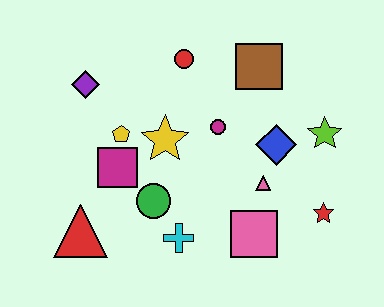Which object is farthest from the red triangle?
The lime star is farthest from the red triangle.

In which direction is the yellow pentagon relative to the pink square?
The yellow pentagon is to the left of the pink square.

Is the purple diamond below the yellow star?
No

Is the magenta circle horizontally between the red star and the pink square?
No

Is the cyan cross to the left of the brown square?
Yes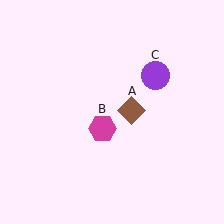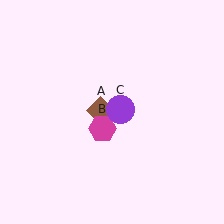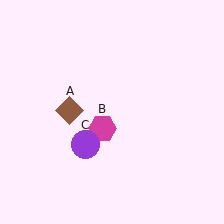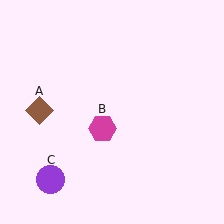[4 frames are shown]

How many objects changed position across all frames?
2 objects changed position: brown diamond (object A), purple circle (object C).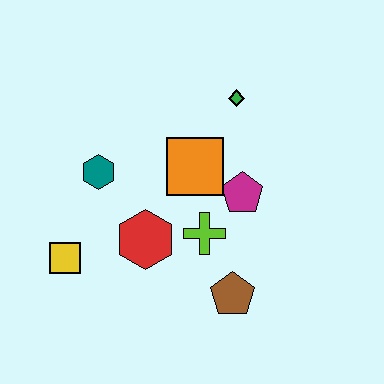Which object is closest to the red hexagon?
The lime cross is closest to the red hexagon.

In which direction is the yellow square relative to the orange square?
The yellow square is to the left of the orange square.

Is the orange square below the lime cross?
No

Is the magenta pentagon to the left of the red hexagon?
No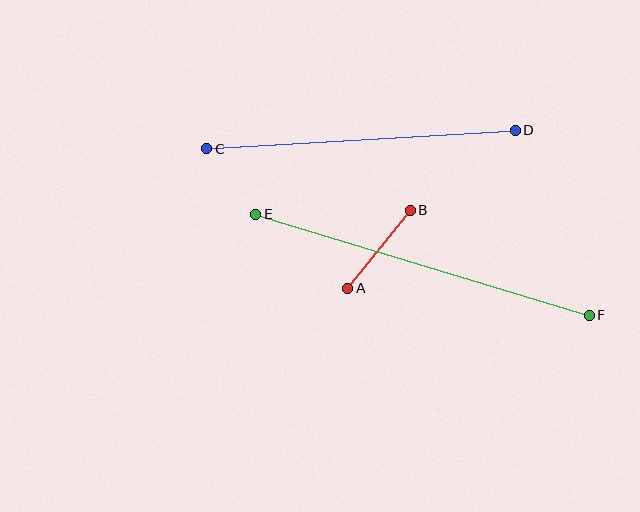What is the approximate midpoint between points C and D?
The midpoint is at approximately (361, 139) pixels.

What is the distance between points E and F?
The distance is approximately 348 pixels.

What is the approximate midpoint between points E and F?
The midpoint is at approximately (422, 265) pixels.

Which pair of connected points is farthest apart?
Points E and F are farthest apart.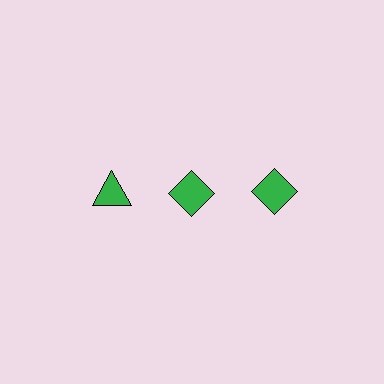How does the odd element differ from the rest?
It has a different shape: triangle instead of diamond.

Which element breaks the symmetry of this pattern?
The green triangle in the top row, leftmost column breaks the symmetry. All other shapes are green diamonds.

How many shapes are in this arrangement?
There are 3 shapes arranged in a grid pattern.